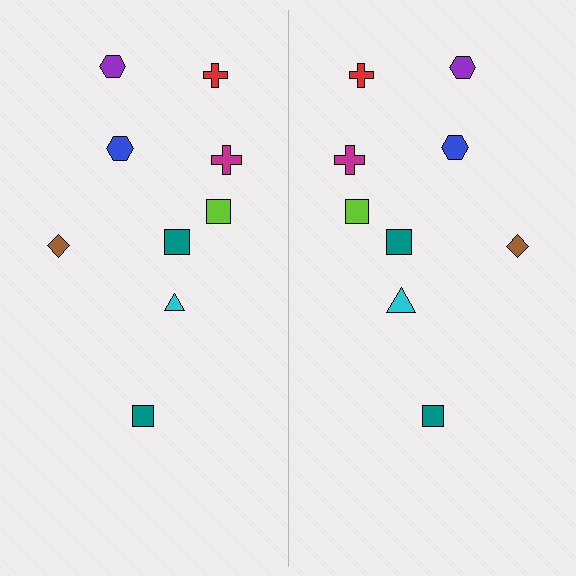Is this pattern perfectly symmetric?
No, the pattern is not perfectly symmetric. The cyan triangle on the right side has a different size than its mirror counterpart.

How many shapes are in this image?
There are 18 shapes in this image.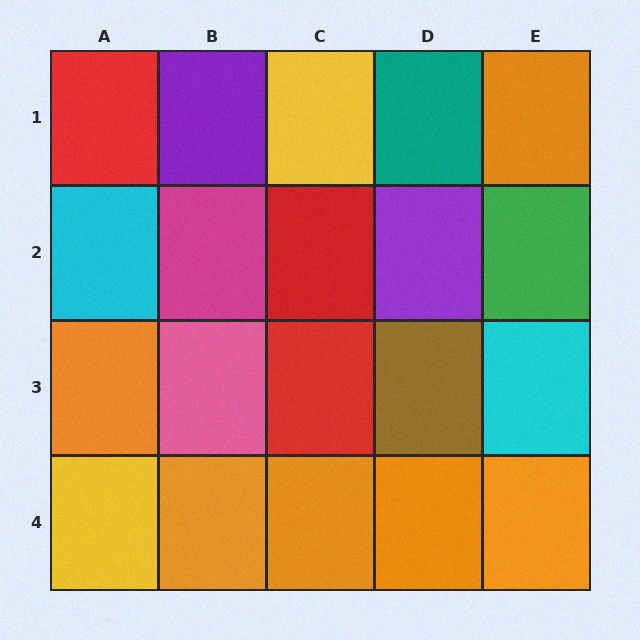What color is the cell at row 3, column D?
Brown.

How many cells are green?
1 cell is green.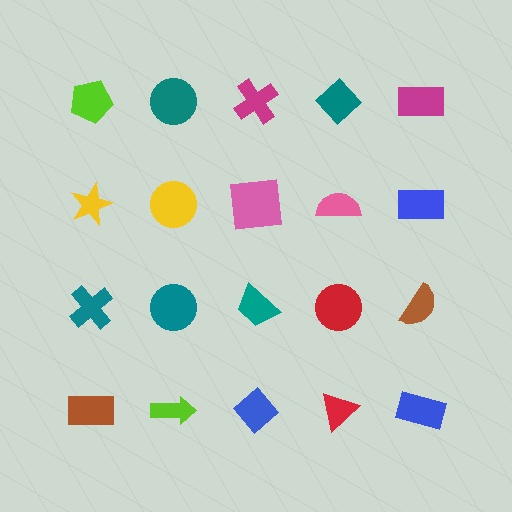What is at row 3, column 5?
A brown semicircle.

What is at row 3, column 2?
A teal circle.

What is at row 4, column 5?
A blue rectangle.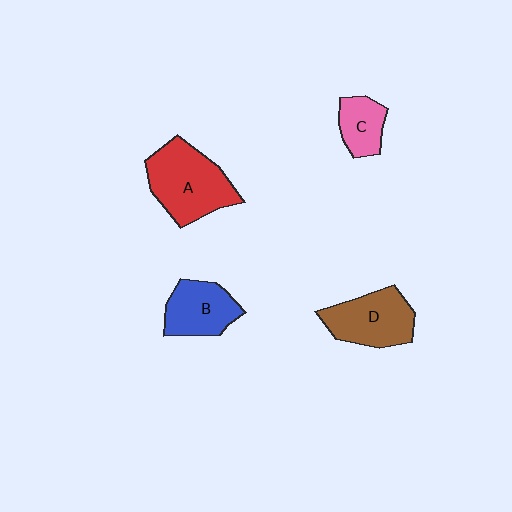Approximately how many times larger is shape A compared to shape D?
Approximately 1.2 times.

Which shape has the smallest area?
Shape C (pink).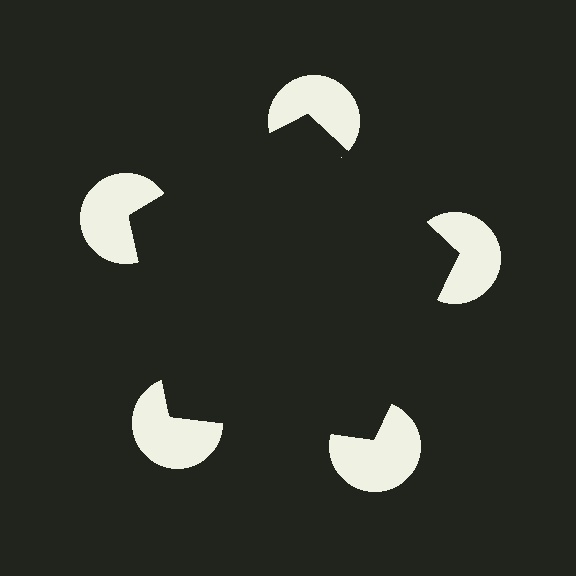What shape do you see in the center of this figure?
An illusory pentagon — its edges are inferred from the aligned wedge cuts in the pac-man discs, not physically drawn.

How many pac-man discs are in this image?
There are 5 — one at each vertex of the illusory pentagon.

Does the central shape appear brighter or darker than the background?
It typically appears slightly darker than the background, even though no actual brightness change is drawn.